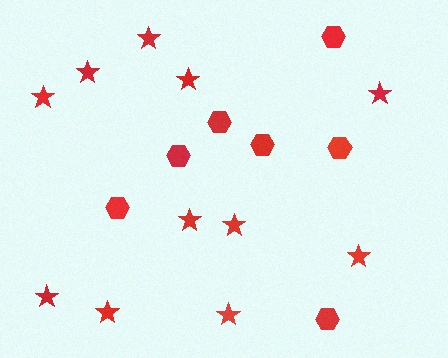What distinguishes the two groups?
There are 2 groups: one group of stars (11) and one group of hexagons (7).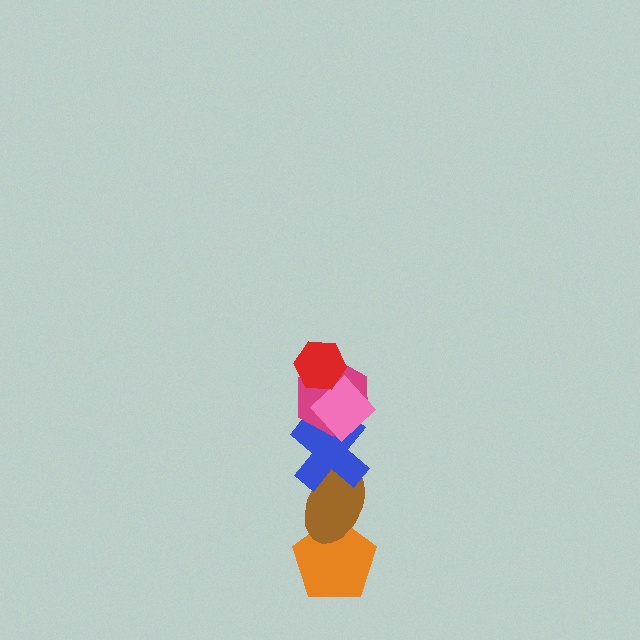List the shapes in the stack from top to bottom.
From top to bottom: the red hexagon, the pink diamond, the magenta hexagon, the blue cross, the brown ellipse, the orange pentagon.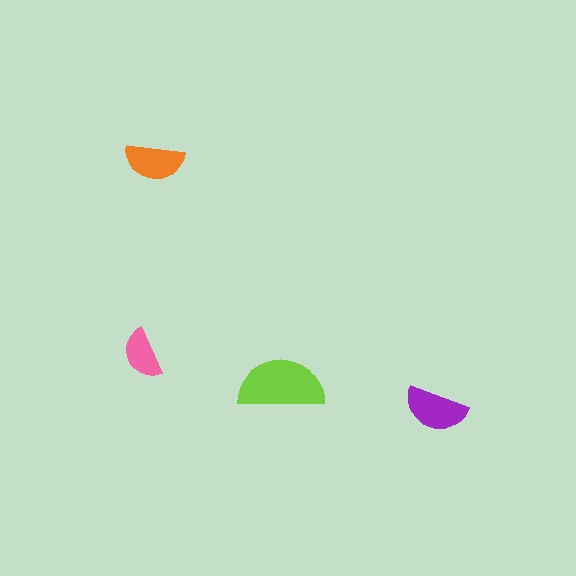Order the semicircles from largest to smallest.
the lime one, the purple one, the orange one, the pink one.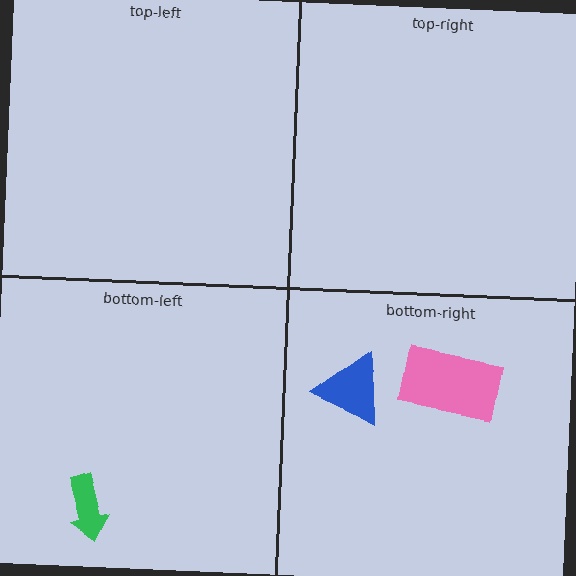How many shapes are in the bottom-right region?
2.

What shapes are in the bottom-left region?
The green arrow.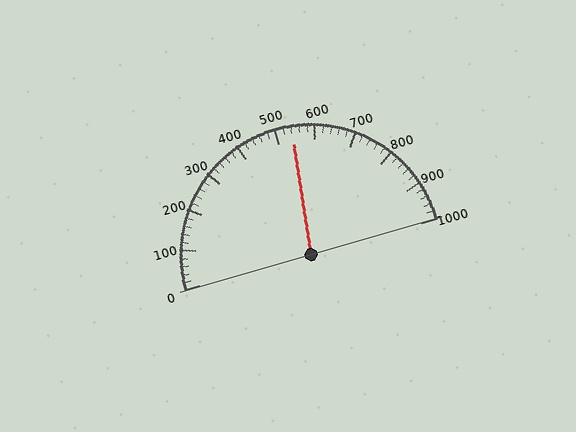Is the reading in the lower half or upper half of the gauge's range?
The reading is in the upper half of the range (0 to 1000).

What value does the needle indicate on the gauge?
The needle indicates approximately 540.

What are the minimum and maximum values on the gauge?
The gauge ranges from 0 to 1000.